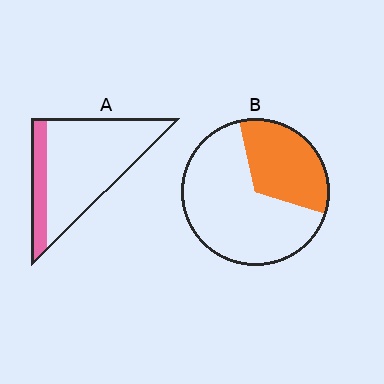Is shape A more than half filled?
No.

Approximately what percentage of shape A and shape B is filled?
A is approximately 20% and B is approximately 35%.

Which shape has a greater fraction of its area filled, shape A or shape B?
Shape B.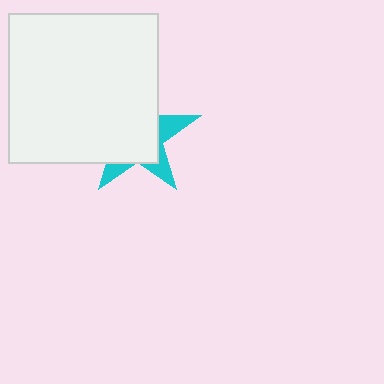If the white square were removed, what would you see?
You would see the complete cyan star.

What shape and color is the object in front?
The object in front is a white square.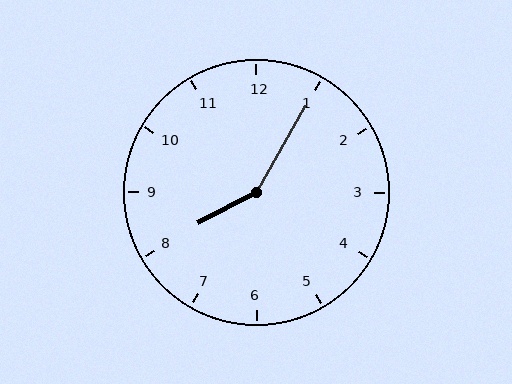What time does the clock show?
8:05.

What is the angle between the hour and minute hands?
Approximately 148 degrees.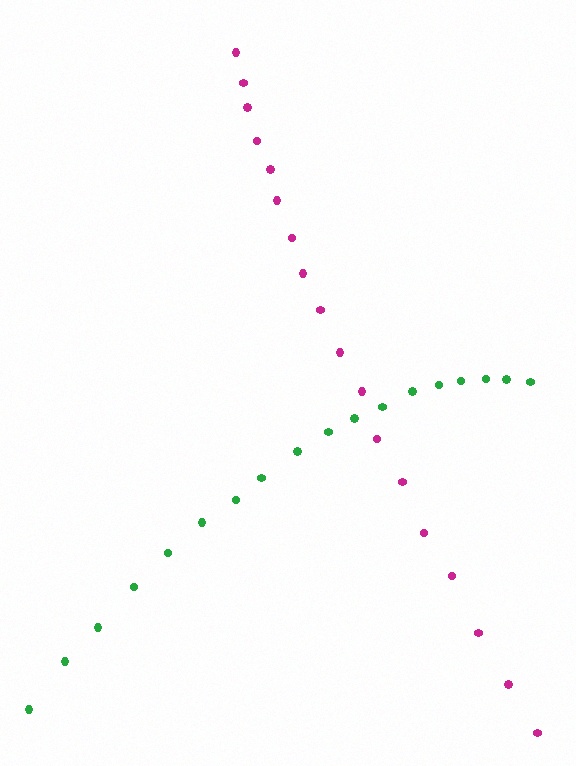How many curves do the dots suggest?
There are 2 distinct paths.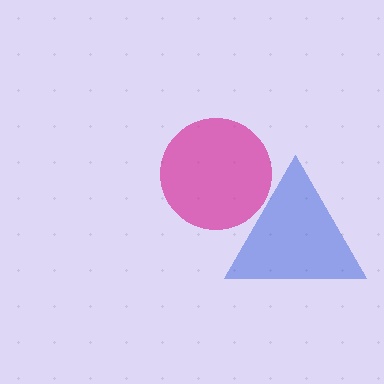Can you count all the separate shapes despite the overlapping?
Yes, there are 2 separate shapes.